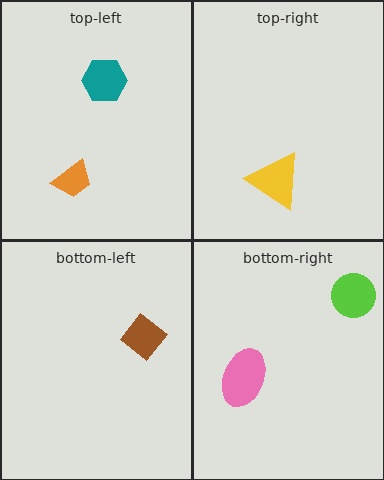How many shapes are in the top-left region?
2.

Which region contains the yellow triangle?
The top-right region.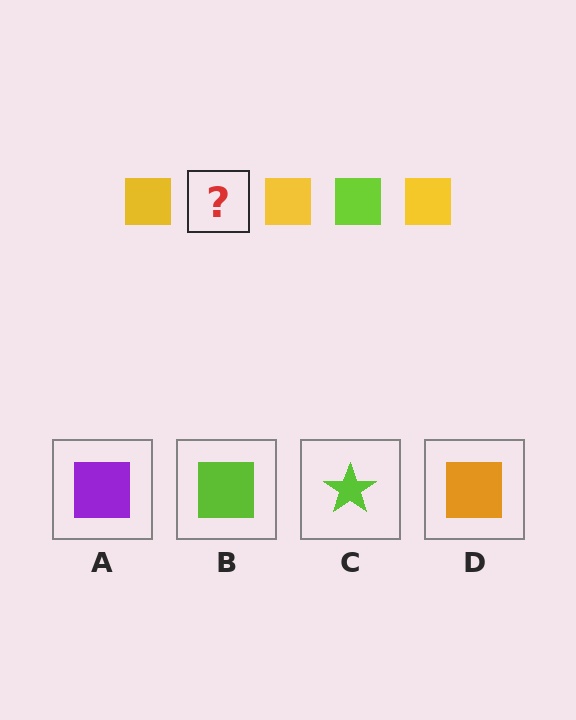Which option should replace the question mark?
Option B.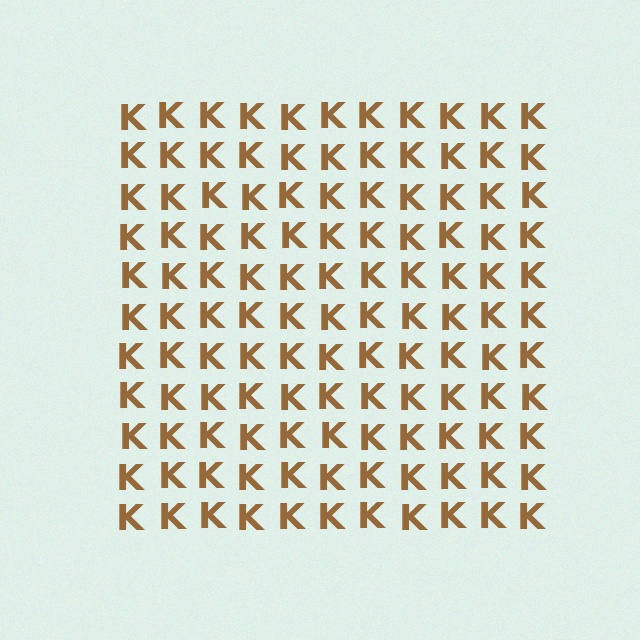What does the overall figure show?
The overall figure shows a square.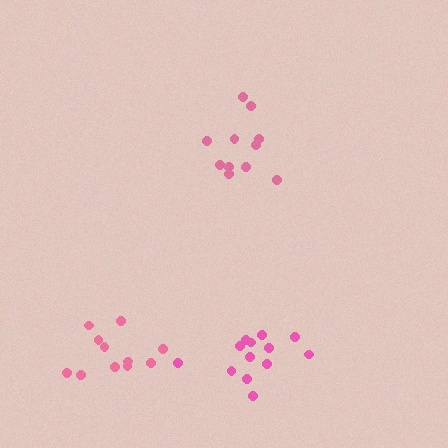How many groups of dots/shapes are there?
There are 3 groups.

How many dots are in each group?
Group 1: 11 dots, Group 2: 11 dots, Group 3: 13 dots (35 total).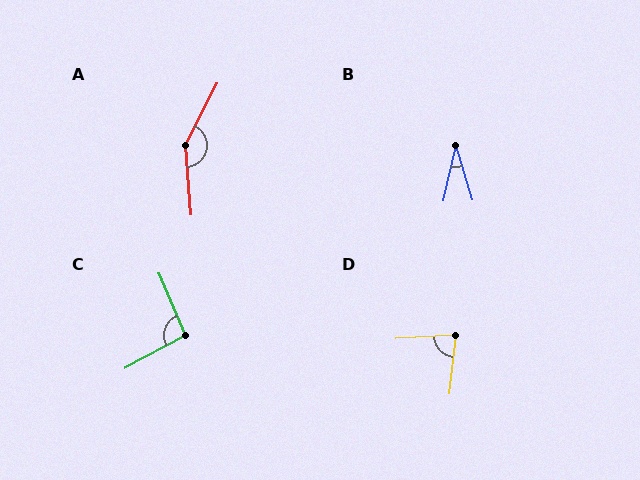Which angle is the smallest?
B, at approximately 28 degrees.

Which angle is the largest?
A, at approximately 149 degrees.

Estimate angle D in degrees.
Approximately 80 degrees.